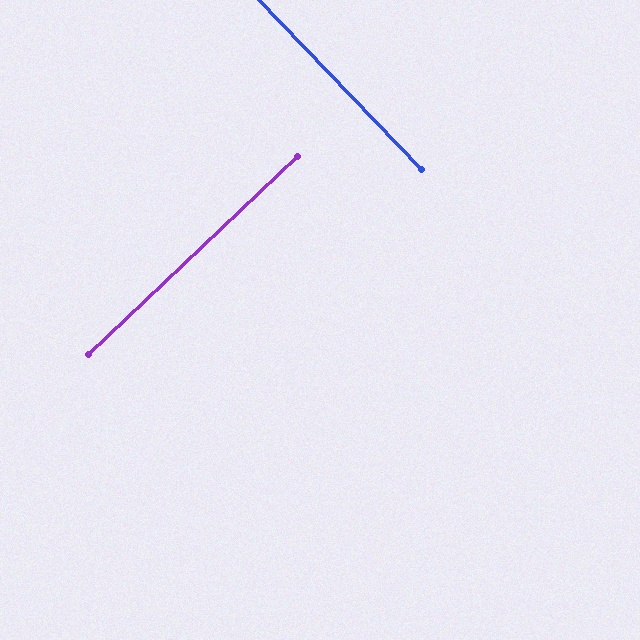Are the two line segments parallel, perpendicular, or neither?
Perpendicular — they meet at approximately 90°.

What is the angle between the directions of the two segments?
Approximately 90 degrees.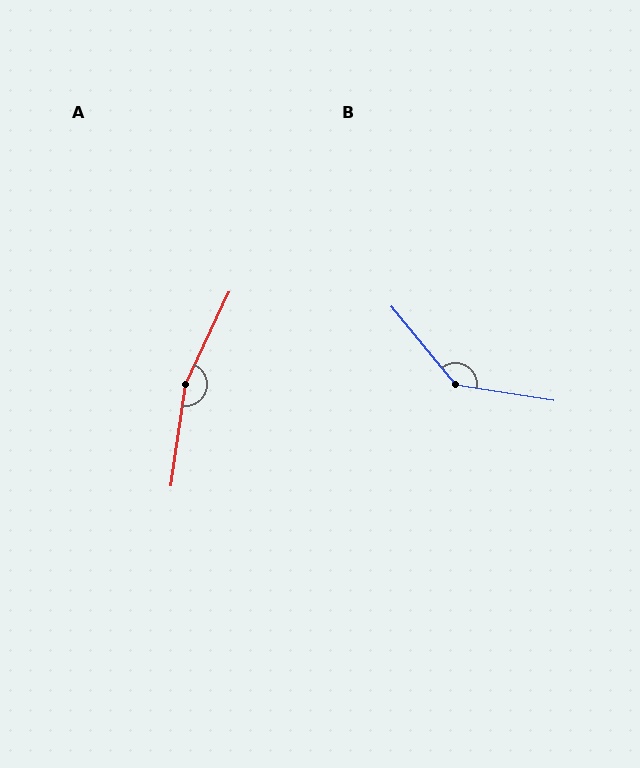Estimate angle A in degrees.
Approximately 163 degrees.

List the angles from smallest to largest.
B (138°), A (163°).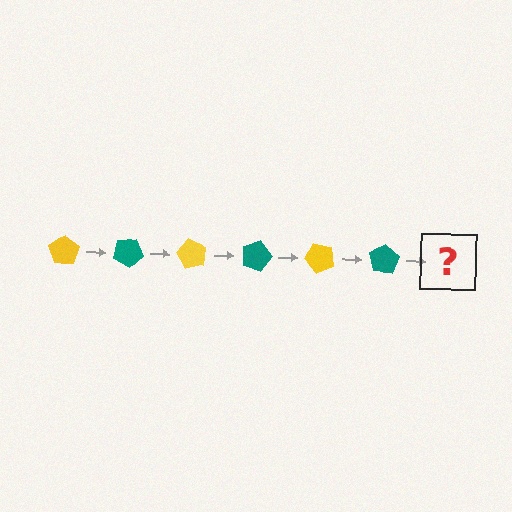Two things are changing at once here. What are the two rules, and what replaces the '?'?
The two rules are that it rotates 30 degrees each step and the color cycles through yellow and teal. The '?' should be a yellow pentagon, rotated 180 degrees from the start.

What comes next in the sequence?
The next element should be a yellow pentagon, rotated 180 degrees from the start.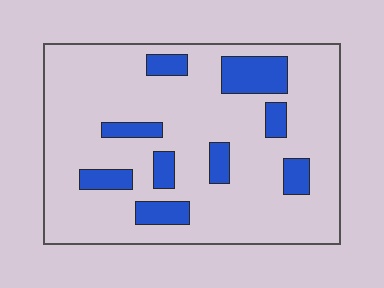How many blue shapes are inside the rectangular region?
9.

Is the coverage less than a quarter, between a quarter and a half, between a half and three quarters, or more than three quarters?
Less than a quarter.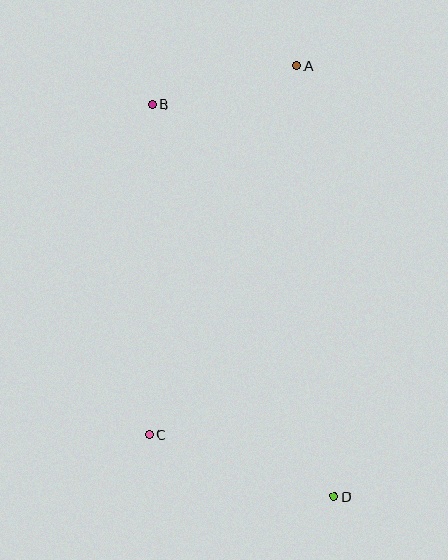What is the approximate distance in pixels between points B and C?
The distance between B and C is approximately 330 pixels.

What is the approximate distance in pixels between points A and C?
The distance between A and C is approximately 397 pixels.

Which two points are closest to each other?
Points A and B are closest to each other.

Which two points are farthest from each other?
Points A and D are farthest from each other.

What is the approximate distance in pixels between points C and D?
The distance between C and D is approximately 195 pixels.